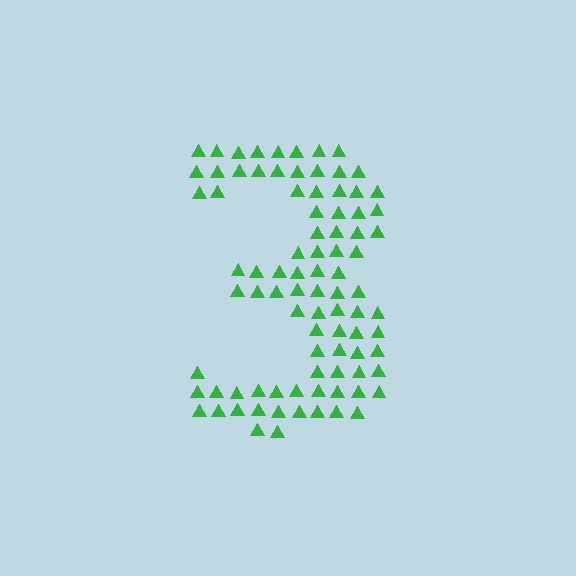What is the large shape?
The large shape is the digit 3.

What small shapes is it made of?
It is made of small triangles.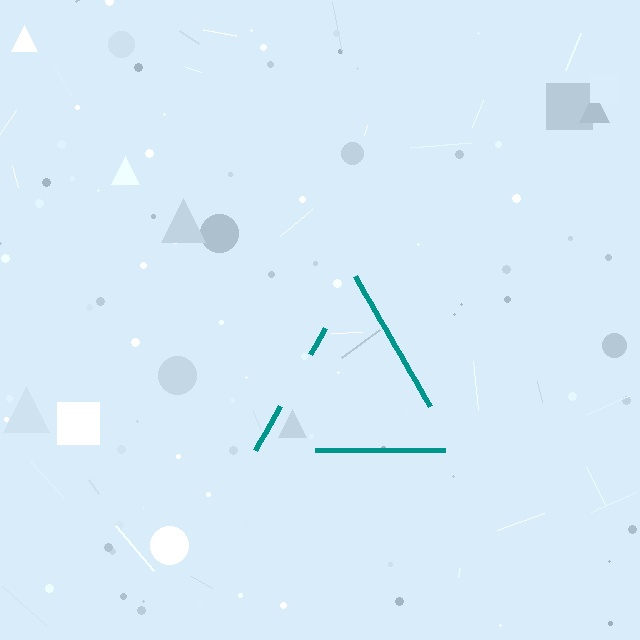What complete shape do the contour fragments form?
The contour fragments form a triangle.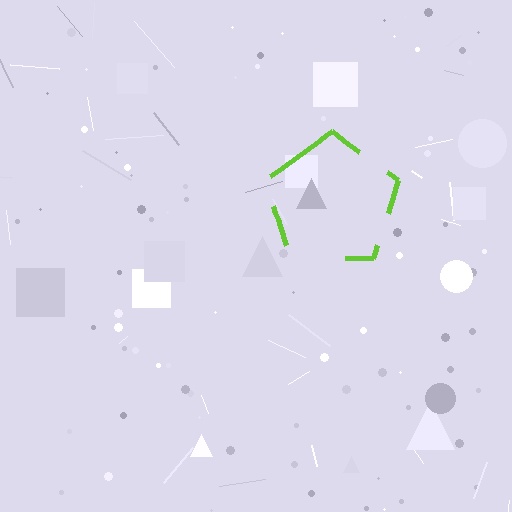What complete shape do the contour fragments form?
The contour fragments form a pentagon.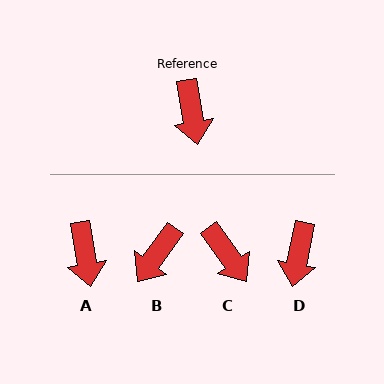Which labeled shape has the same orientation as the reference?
A.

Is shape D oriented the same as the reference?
No, it is off by about 21 degrees.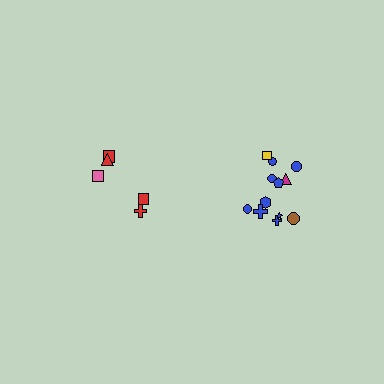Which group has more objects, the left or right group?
The right group.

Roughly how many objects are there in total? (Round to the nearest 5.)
Roughly 15 objects in total.